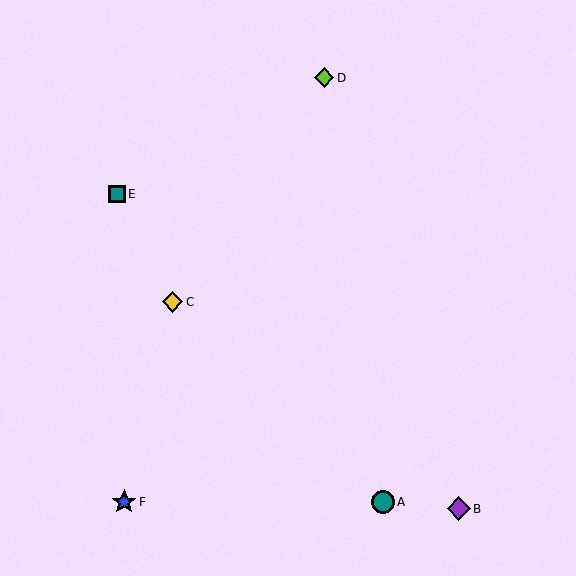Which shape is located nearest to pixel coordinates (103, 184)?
The teal square (labeled E) at (117, 194) is nearest to that location.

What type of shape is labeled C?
Shape C is a yellow diamond.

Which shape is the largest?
The blue star (labeled F) is the largest.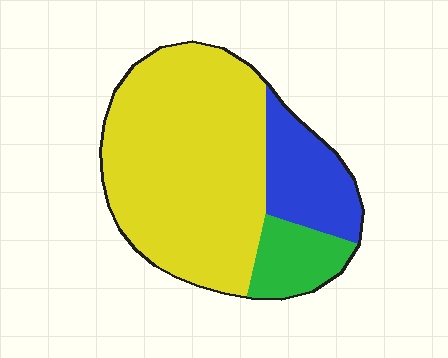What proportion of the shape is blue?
Blue takes up between a sixth and a third of the shape.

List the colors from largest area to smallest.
From largest to smallest: yellow, blue, green.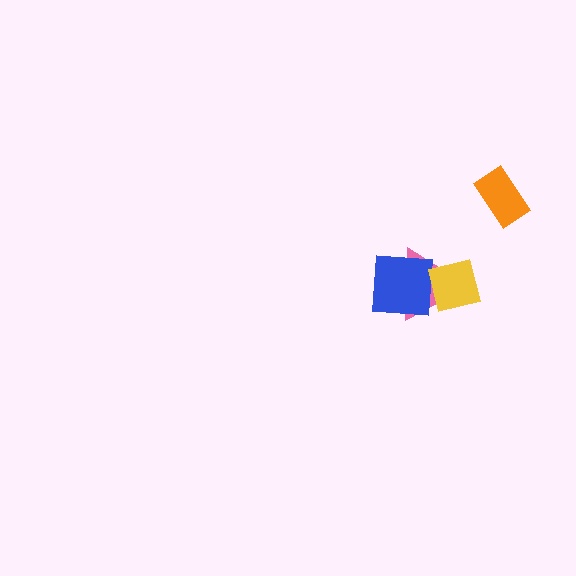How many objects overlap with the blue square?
2 objects overlap with the blue square.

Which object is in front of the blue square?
The yellow square is in front of the blue square.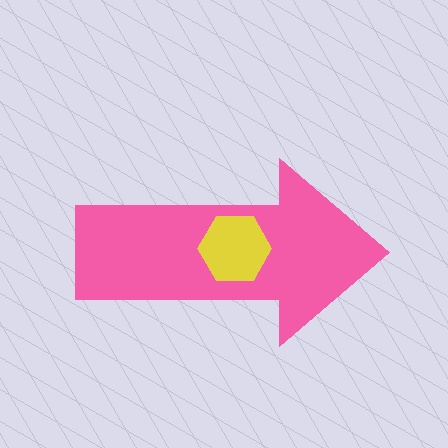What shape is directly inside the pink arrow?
The yellow hexagon.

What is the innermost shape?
The yellow hexagon.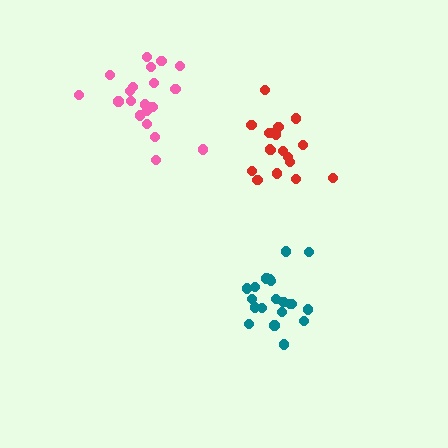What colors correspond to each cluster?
The clusters are colored: teal, pink, red.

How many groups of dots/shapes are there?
There are 3 groups.